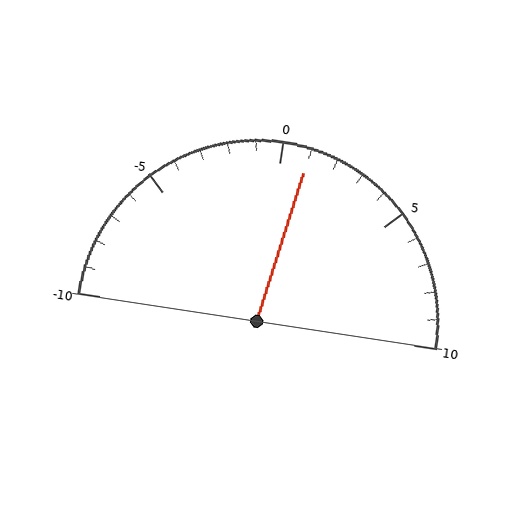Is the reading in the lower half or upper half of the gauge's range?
The reading is in the upper half of the range (-10 to 10).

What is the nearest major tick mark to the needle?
The nearest major tick mark is 0.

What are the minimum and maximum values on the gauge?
The gauge ranges from -10 to 10.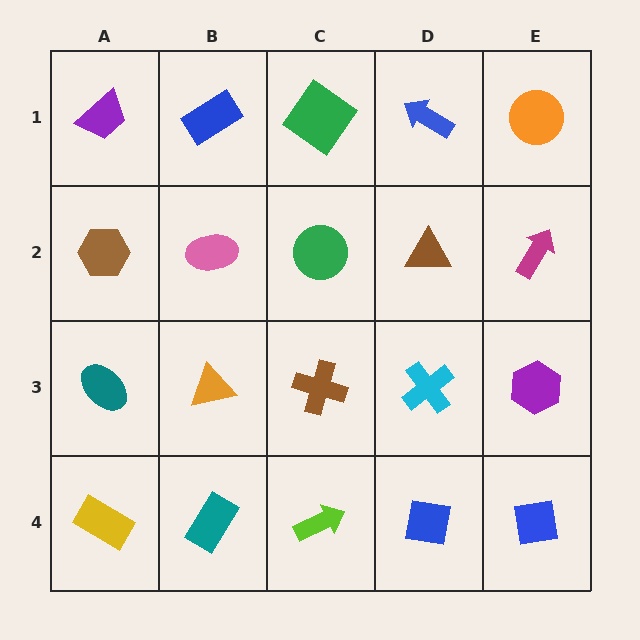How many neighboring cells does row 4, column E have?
2.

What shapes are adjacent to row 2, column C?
A green diamond (row 1, column C), a brown cross (row 3, column C), a pink ellipse (row 2, column B), a brown triangle (row 2, column D).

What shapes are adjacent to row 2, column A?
A purple trapezoid (row 1, column A), a teal ellipse (row 3, column A), a pink ellipse (row 2, column B).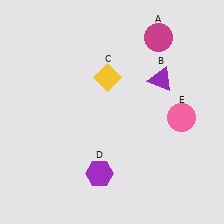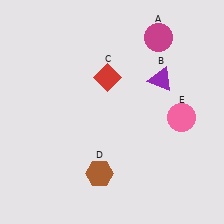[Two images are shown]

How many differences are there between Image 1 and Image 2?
There are 2 differences between the two images.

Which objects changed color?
C changed from yellow to red. D changed from purple to brown.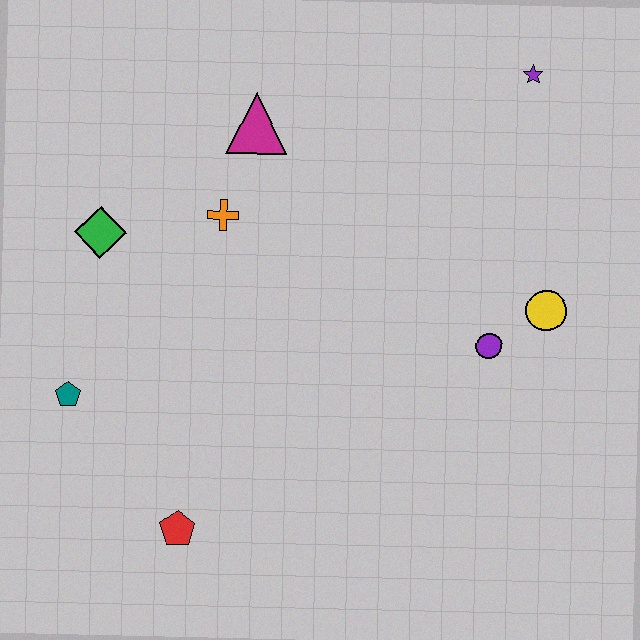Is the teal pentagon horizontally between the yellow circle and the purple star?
No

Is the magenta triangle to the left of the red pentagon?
No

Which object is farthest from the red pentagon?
The purple star is farthest from the red pentagon.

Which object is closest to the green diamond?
The orange cross is closest to the green diamond.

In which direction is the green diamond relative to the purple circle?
The green diamond is to the left of the purple circle.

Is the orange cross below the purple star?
Yes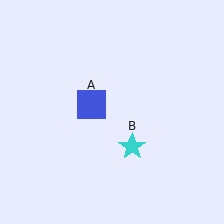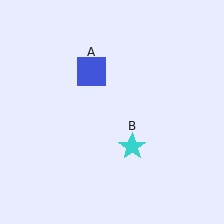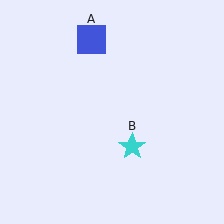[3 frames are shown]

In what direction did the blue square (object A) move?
The blue square (object A) moved up.